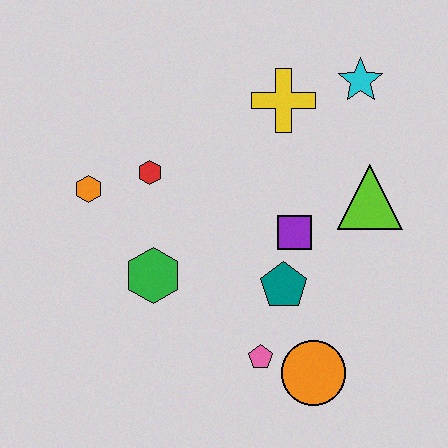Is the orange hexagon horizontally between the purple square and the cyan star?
No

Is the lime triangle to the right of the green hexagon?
Yes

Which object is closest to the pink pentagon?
The orange circle is closest to the pink pentagon.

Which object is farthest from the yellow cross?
The orange circle is farthest from the yellow cross.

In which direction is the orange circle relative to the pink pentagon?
The orange circle is to the right of the pink pentagon.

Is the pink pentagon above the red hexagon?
No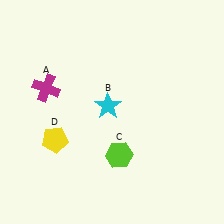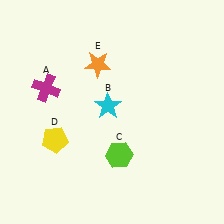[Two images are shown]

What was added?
An orange star (E) was added in Image 2.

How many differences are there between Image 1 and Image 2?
There is 1 difference between the two images.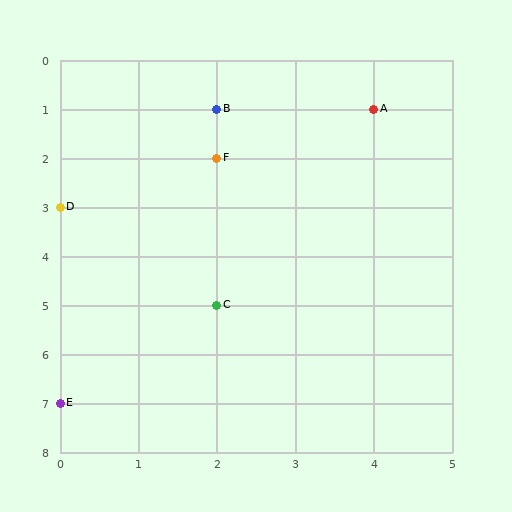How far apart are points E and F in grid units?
Points E and F are 2 columns and 5 rows apart (about 5.4 grid units diagonally).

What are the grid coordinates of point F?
Point F is at grid coordinates (2, 2).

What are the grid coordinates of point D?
Point D is at grid coordinates (0, 3).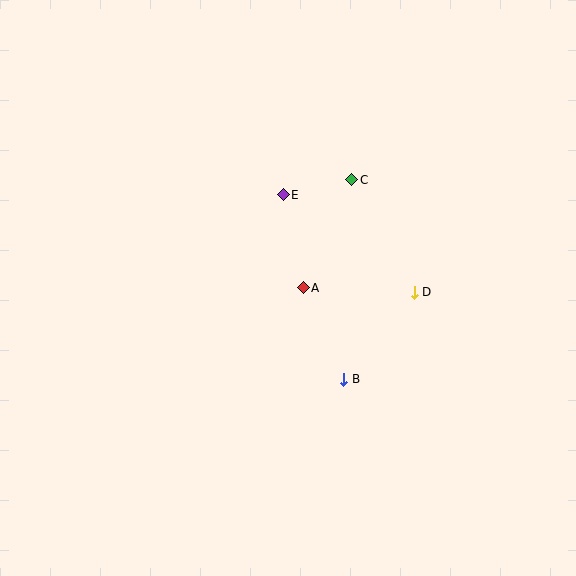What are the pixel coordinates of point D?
Point D is at (414, 292).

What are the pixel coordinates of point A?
Point A is at (303, 288).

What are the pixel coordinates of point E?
Point E is at (283, 195).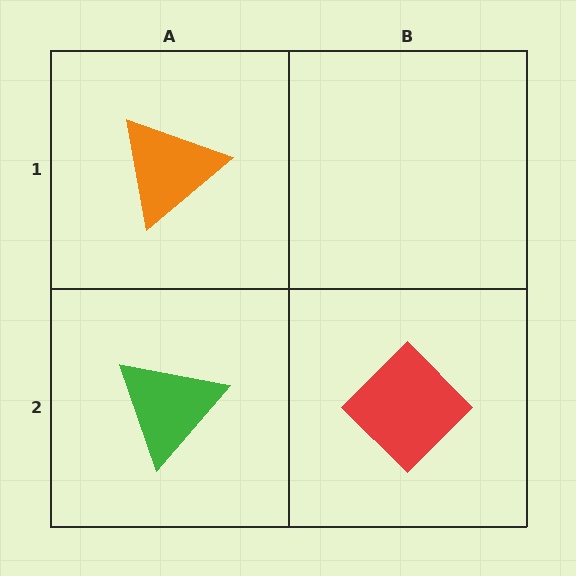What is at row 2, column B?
A red diamond.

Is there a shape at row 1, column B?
No, that cell is empty.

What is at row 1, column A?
An orange triangle.